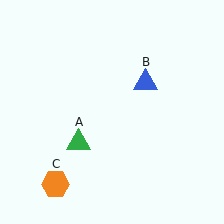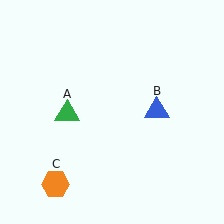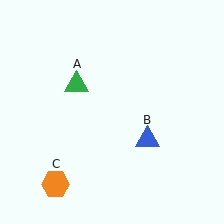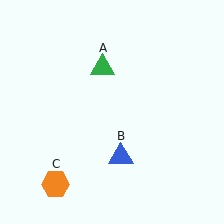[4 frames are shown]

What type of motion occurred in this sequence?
The green triangle (object A), blue triangle (object B) rotated clockwise around the center of the scene.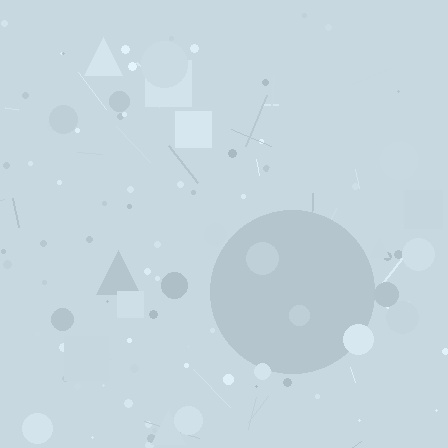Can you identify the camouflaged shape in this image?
The camouflaged shape is a circle.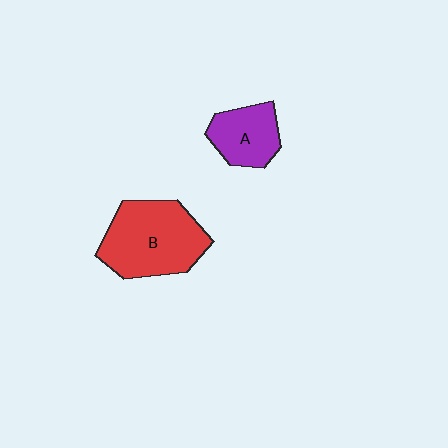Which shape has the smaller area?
Shape A (purple).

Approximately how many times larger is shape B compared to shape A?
Approximately 1.8 times.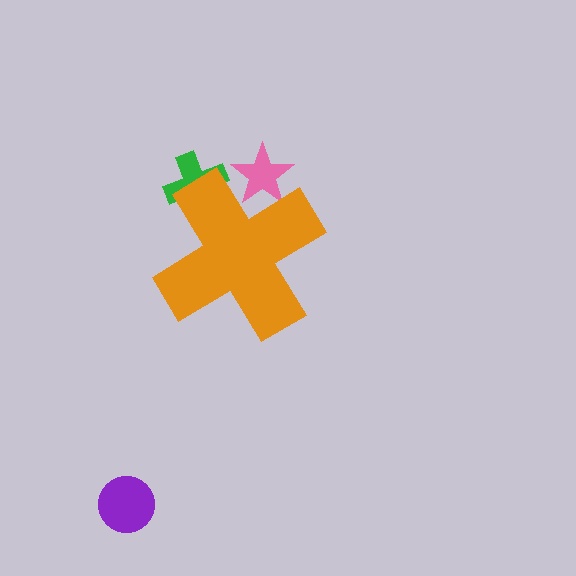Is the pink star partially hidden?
Yes, the pink star is partially hidden behind the orange cross.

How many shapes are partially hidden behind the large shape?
2 shapes are partially hidden.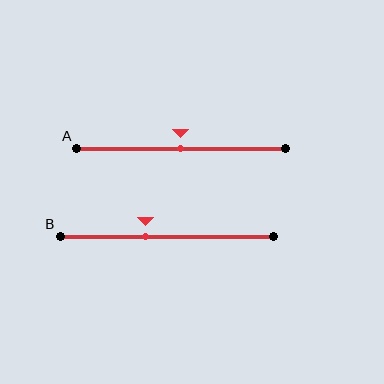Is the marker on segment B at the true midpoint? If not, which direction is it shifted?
No, the marker on segment B is shifted to the left by about 10% of the segment length.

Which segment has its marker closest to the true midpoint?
Segment A has its marker closest to the true midpoint.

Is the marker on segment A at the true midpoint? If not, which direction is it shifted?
Yes, the marker on segment A is at the true midpoint.